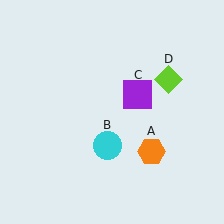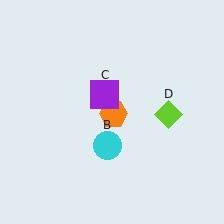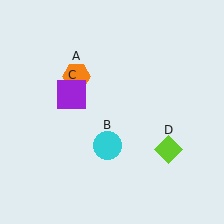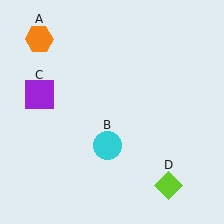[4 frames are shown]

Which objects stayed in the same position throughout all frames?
Cyan circle (object B) remained stationary.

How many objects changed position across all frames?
3 objects changed position: orange hexagon (object A), purple square (object C), lime diamond (object D).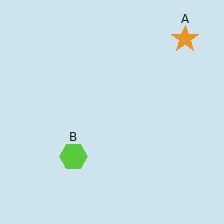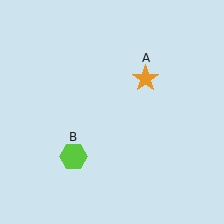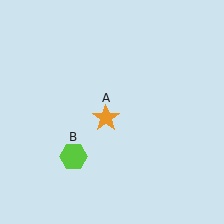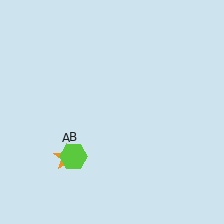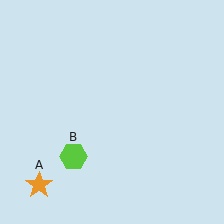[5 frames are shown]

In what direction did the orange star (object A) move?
The orange star (object A) moved down and to the left.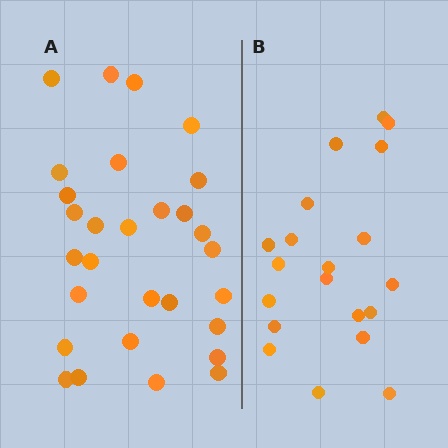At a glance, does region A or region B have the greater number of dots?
Region A (the left region) has more dots.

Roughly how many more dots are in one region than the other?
Region A has roughly 8 or so more dots than region B.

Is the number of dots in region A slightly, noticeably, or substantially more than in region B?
Region A has substantially more. The ratio is roughly 1.4 to 1.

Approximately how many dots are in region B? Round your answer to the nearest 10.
About 20 dots.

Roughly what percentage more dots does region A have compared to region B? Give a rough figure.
About 45% more.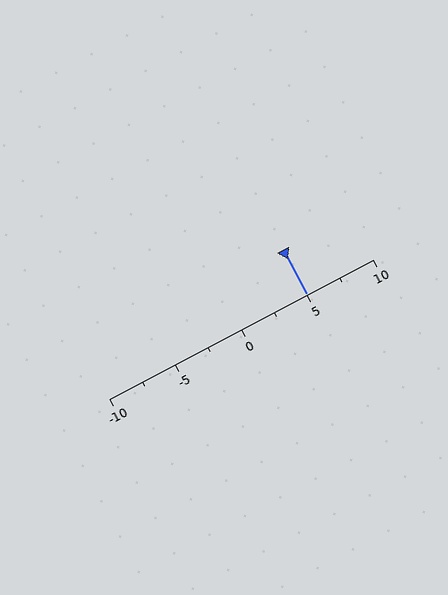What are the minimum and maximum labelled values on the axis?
The axis runs from -10 to 10.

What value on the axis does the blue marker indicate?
The marker indicates approximately 5.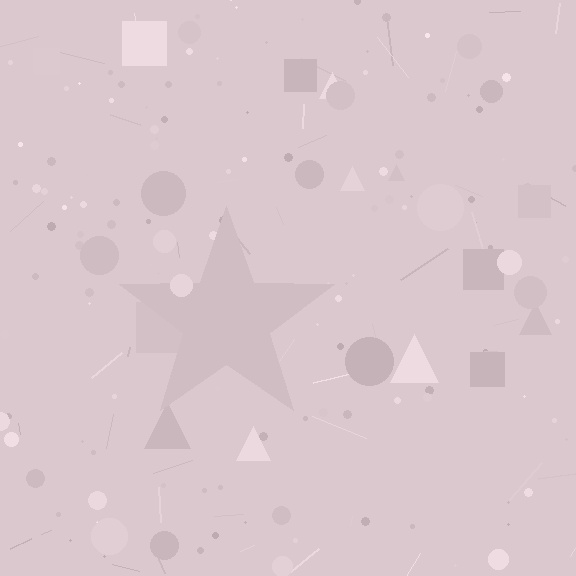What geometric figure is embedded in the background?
A star is embedded in the background.